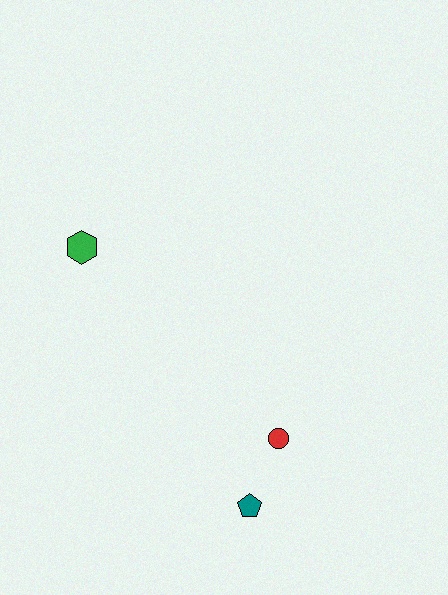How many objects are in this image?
There are 3 objects.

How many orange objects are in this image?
There are no orange objects.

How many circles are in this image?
There is 1 circle.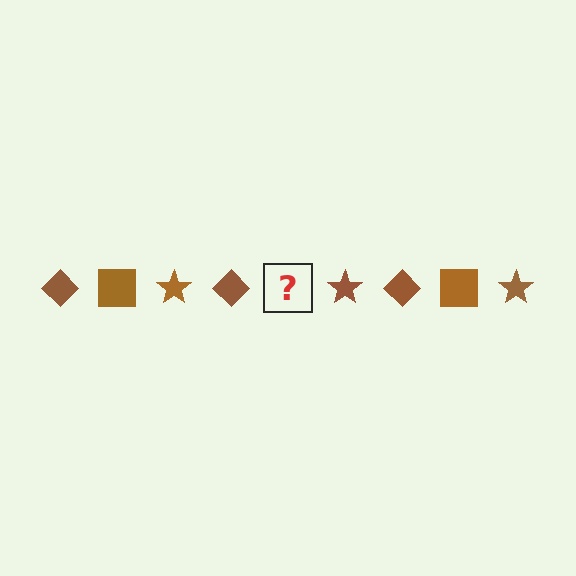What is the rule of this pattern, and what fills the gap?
The rule is that the pattern cycles through diamond, square, star shapes in brown. The gap should be filled with a brown square.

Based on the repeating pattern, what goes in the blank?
The blank should be a brown square.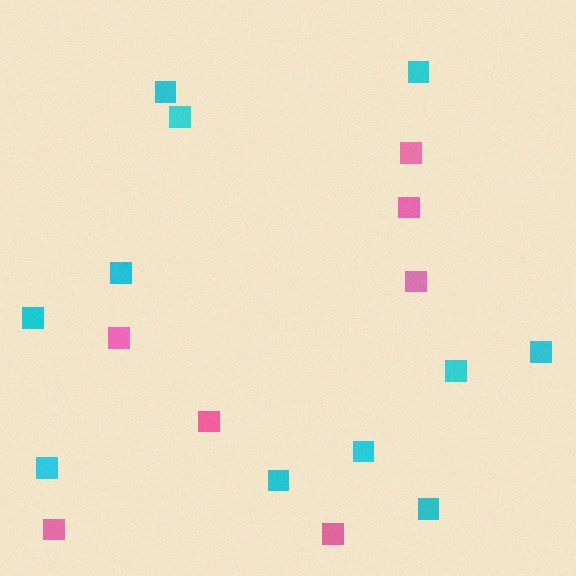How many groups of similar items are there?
There are 2 groups: one group of pink squares (7) and one group of cyan squares (11).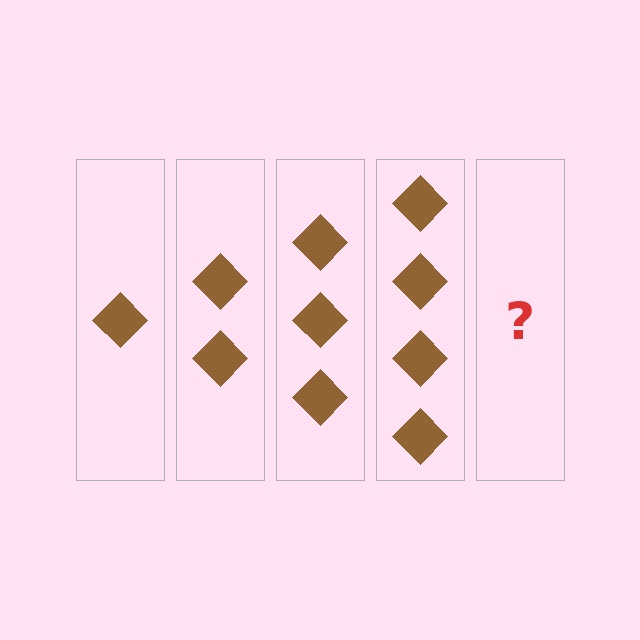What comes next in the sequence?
The next element should be 5 diamonds.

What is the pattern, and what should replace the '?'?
The pattern is that each step adds one more diamond. The '?' should be 5 diamonds.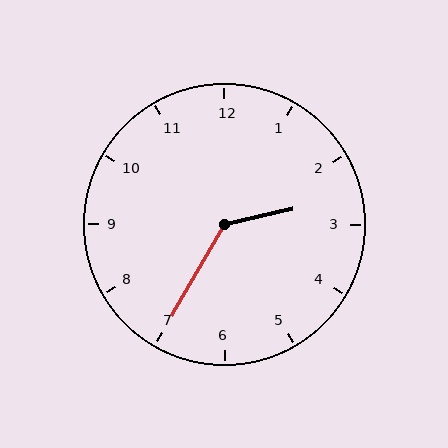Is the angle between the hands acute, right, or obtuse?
It is obtuse.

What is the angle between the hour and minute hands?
Approximately 132 degrees.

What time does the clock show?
2:35.